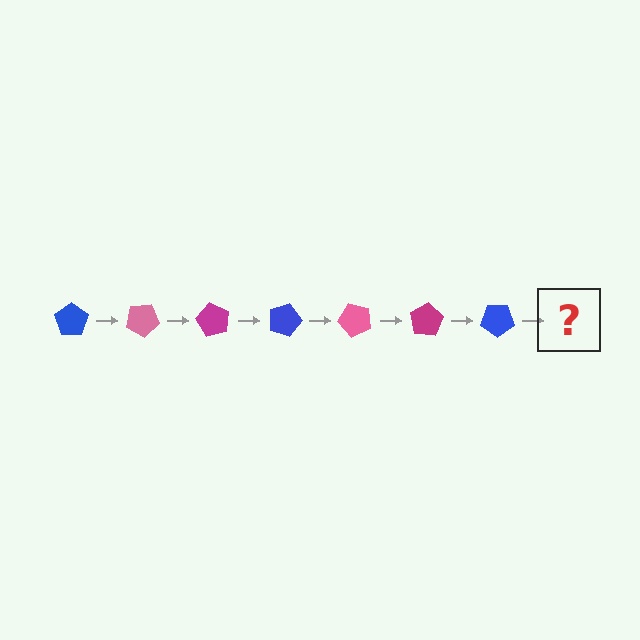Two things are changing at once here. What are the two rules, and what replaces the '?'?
The two rules are that it rotates 30 degrees each step and the color cycles through blue, pink, and magenta. The '?' should be a pink pentagon, rotated 210 degrees from the start.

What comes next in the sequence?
The next element should be a pink pentagon, rotated 210 degrees from the start.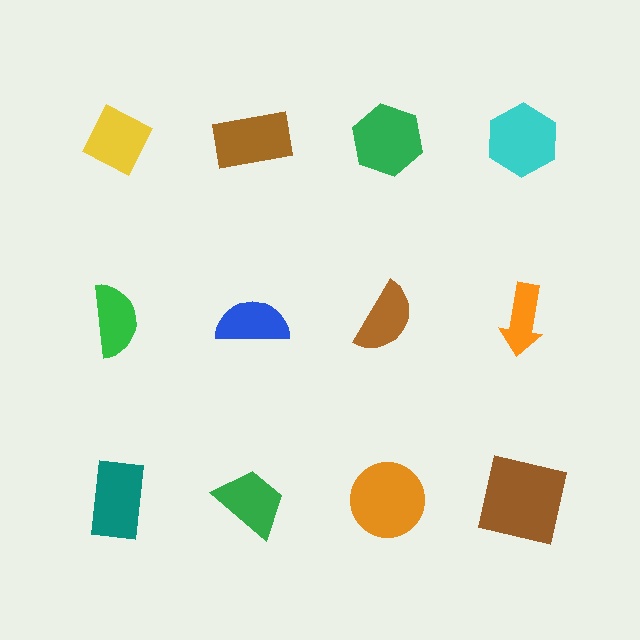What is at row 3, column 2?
A green trapezoid.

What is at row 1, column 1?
A yellow diamond.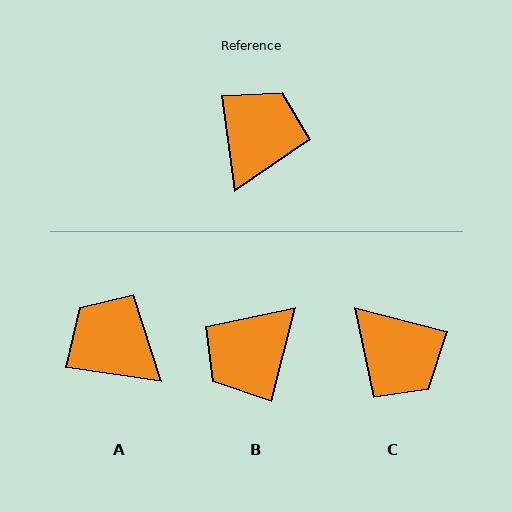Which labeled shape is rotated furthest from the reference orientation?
B, about 158 degrees away.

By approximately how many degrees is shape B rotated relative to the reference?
Approximately 158 degrees counter-clockwise.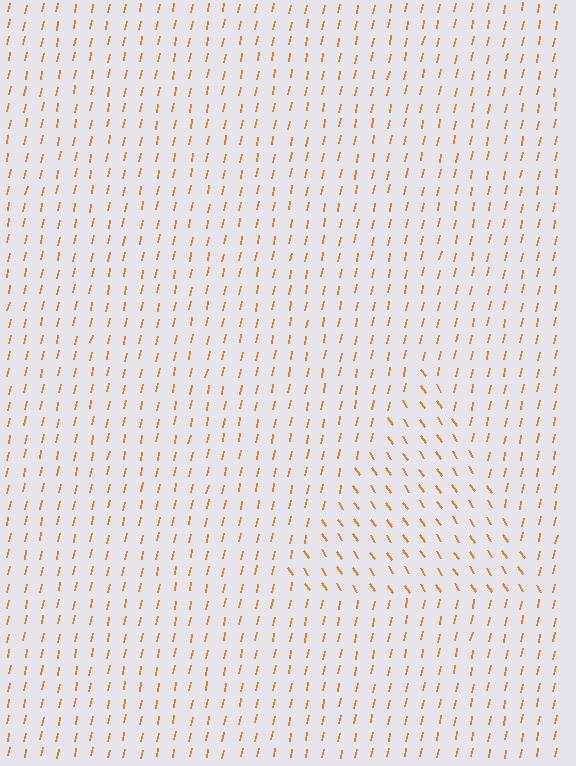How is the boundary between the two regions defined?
The boundary is defined purely by a change in line orientation (approximately 45 degrees difference). All lines are the same color and thickness.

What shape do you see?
I see a triangle.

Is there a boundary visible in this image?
Yes, there is a texture boundary formed by a change in line orientation.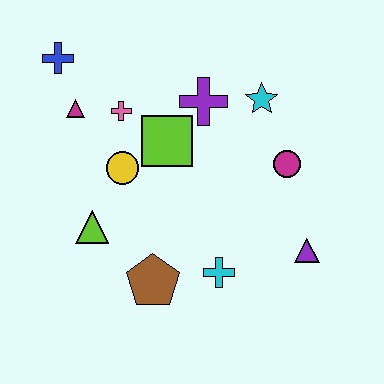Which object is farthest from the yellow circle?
The purple triangle is farthest from the yellow circle.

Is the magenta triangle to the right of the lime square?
No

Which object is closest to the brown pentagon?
The cyan cross is closest to the brown pentagon.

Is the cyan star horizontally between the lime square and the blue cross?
No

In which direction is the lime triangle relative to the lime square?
The lime triangle is below the lime square.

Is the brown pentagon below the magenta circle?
Yes